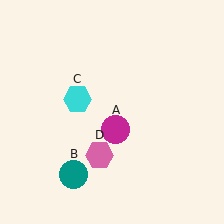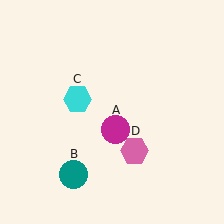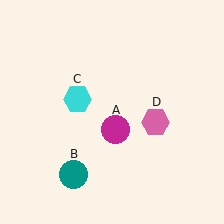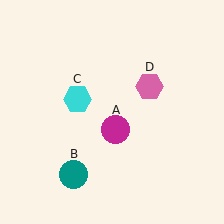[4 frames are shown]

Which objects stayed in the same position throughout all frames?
Magenta circle (object A) and teal circle (object B) and cyan hexagon (object C) remained stationary.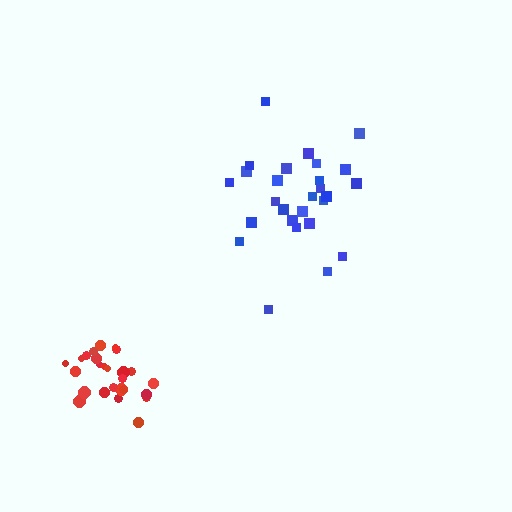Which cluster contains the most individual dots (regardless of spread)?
Blue (27).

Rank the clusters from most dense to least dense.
red, blue.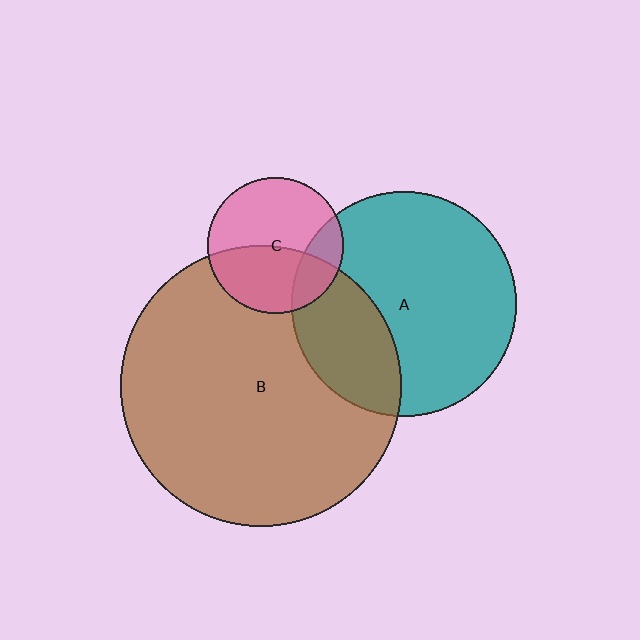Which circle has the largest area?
Circle B (brown).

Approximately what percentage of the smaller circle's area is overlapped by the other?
Approximately 45%.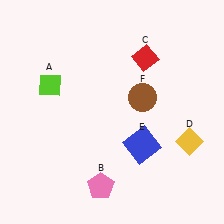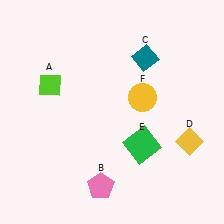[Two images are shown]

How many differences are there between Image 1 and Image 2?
There are 3 differences between the two images.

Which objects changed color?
C changed from red to teal. E changed from blue to green. F changed from brown to yellow.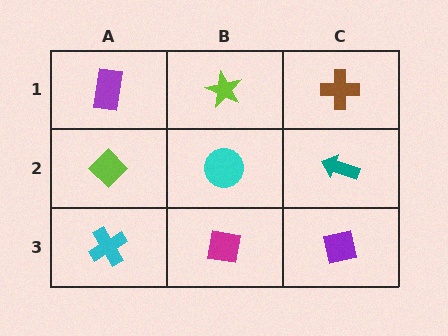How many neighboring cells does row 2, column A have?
3.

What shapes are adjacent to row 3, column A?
A lime diamond (row 2, column A), a magenta square (row 3, column B).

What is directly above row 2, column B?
A lime star.